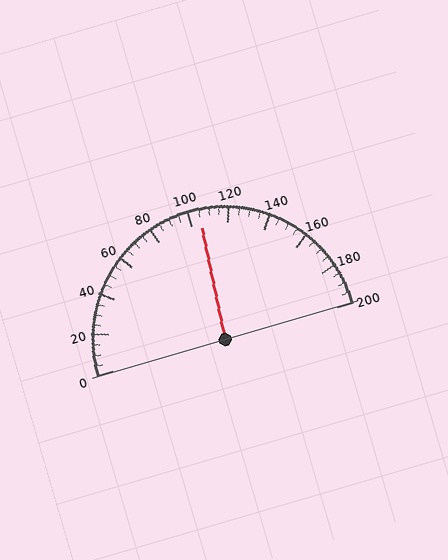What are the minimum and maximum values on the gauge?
The gauge ranges from 0 to 200.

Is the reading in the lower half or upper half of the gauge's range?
The reading is in the upper half of the range (0 to 200).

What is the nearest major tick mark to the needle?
The nearest major tick mark is 100.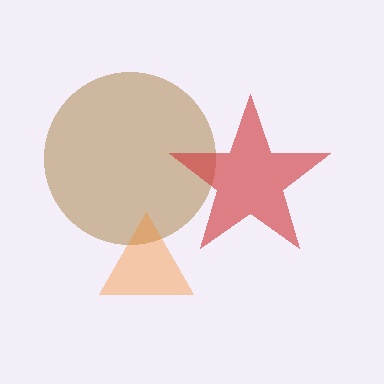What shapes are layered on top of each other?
The layered shapes are: a brown circle, an orange triangle, a red star.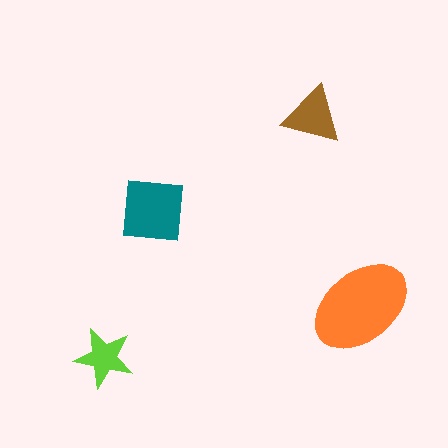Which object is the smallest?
The lime star.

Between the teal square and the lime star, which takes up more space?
The teal square.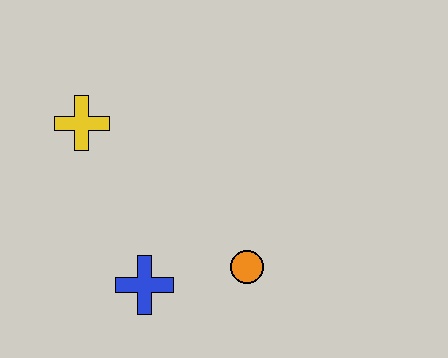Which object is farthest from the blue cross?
The yellow cross is farthest from the blue cross.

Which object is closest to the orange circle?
The blue cross is closest to the orange circle.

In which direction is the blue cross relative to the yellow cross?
The blue cross is below the yellow cross.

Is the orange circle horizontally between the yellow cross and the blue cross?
No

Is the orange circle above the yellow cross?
No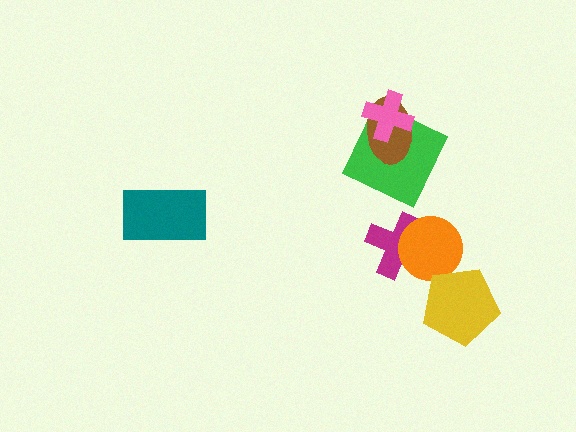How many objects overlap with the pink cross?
2 objects overlap with the pink cross.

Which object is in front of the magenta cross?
The orange circle is in front of the magenta cross.